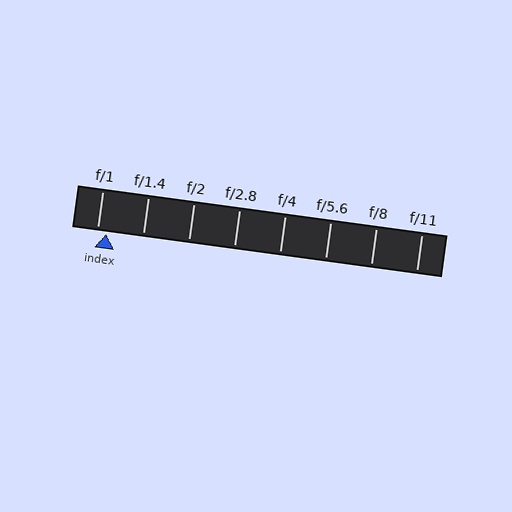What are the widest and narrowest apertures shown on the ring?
The widest aperture shown is f/1 and the narrowest is f/11.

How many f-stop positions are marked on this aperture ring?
There are 8 f-stop positions marked.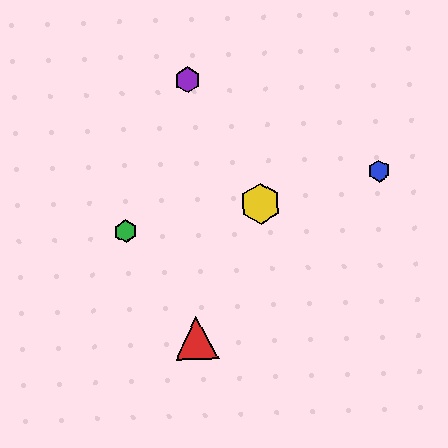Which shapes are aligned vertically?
The red triangle, the purple hexagon are aligned vertically.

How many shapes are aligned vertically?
2 shapes (the red triangle, the purple hexagon) are aligned vertically.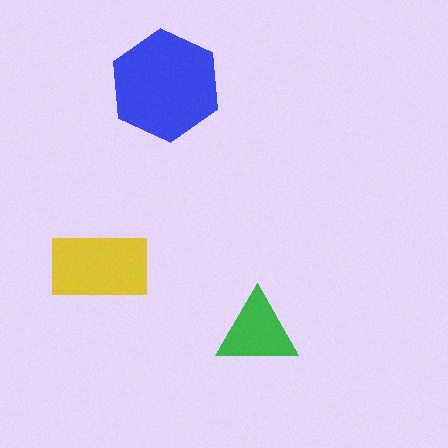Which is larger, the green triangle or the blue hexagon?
The blue hexagon.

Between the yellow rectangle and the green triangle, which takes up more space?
The yellow rectangle.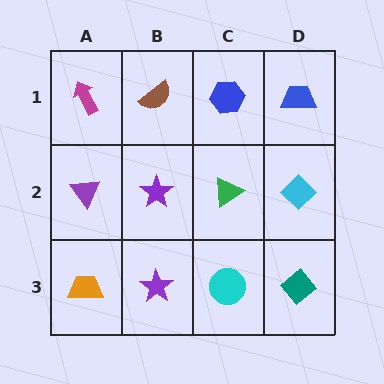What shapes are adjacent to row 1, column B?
A purple star (row 2, column B), a magenta arrow (row 1, column A), a blue hexagon (row 1, column C).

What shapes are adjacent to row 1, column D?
A cyan diamond (row 2, column D), a blue hexagon (row 1, column C).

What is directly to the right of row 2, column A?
A purple star.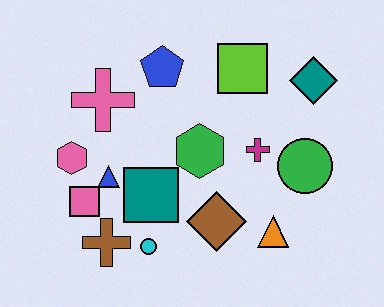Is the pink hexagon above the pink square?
Yes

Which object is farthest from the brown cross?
The teal diamond is farthest from the brown cross.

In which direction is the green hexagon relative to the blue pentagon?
The green hexagon is below the blue pentagon.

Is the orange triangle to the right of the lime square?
Yes